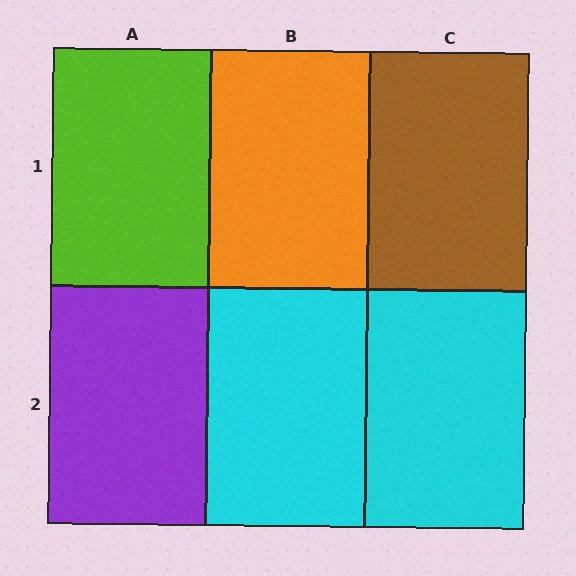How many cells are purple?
1 cell is purple.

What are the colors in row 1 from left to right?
Lime, orange, brown.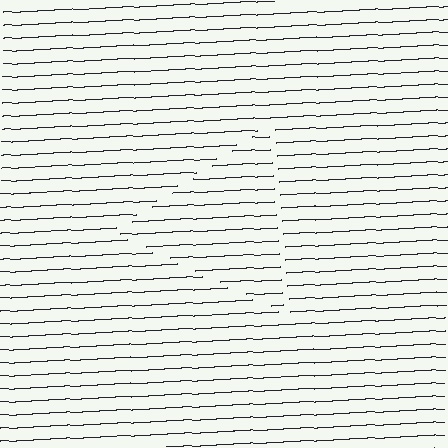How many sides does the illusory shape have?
3 sides — the line-ends trace a triangle.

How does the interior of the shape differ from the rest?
The interior of the shape contains the same grating, shifted by half a period — the contour is defined by the phase discontinuity where line-ends from the inner and outer gratings abut.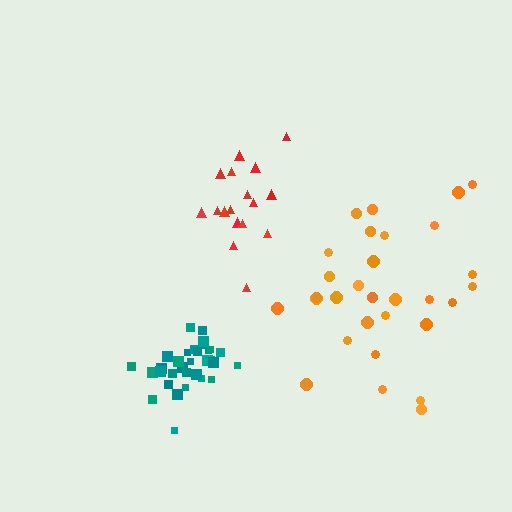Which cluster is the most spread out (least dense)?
Orange.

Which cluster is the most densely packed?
Teal.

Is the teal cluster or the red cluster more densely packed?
Teal.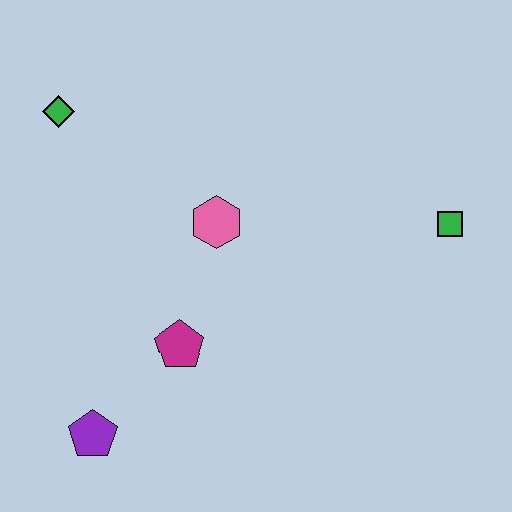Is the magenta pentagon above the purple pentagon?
Yes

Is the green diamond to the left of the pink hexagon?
Yes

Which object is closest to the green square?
The pink hexagon is closest to the green square.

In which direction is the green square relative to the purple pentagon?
The green square is to the right of the purple pentagon.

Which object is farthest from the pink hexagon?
The purple pentagon is farthest from the pink hexagon.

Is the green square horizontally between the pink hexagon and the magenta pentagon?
No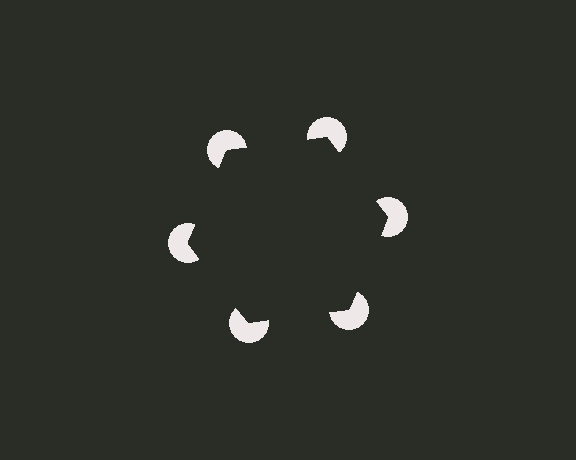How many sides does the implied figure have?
6 sides.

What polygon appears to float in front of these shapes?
An illusory hexagon — its edges are inferred from the aligned wedge cuts in the pac-man discs, not physically drawn.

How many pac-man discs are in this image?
There are 6 — one at each vertex of the illusory hexagon.